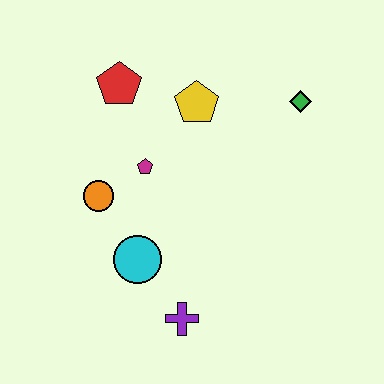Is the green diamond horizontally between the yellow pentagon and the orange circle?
No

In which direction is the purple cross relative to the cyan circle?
The purple cross is below the cyan circle.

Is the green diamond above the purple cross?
Yes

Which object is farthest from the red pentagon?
The purple cross is farthest from the red pentagon.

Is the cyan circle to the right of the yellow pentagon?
No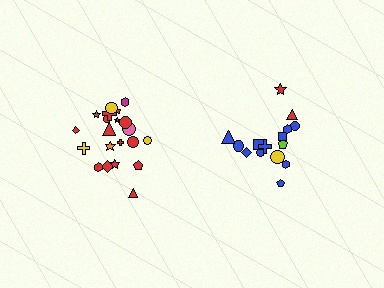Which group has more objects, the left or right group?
The left group.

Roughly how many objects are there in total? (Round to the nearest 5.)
Roughly 35 objects in total.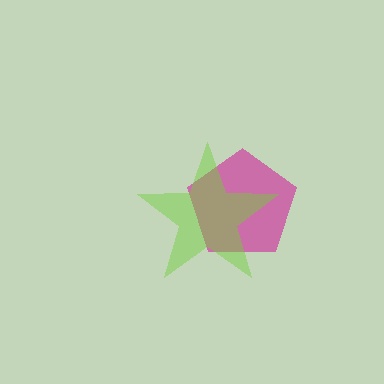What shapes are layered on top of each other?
The layered shapes are: a magenta pentagon, a lime star.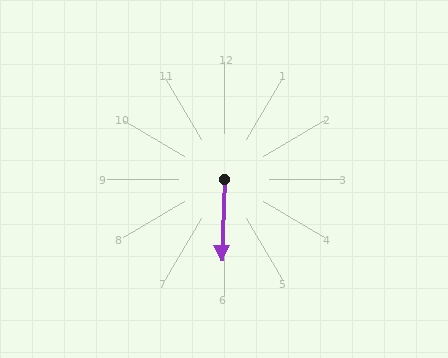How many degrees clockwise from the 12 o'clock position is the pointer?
Approximately 182 degrees.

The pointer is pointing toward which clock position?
Roughly 6 o'clock.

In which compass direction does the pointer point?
South.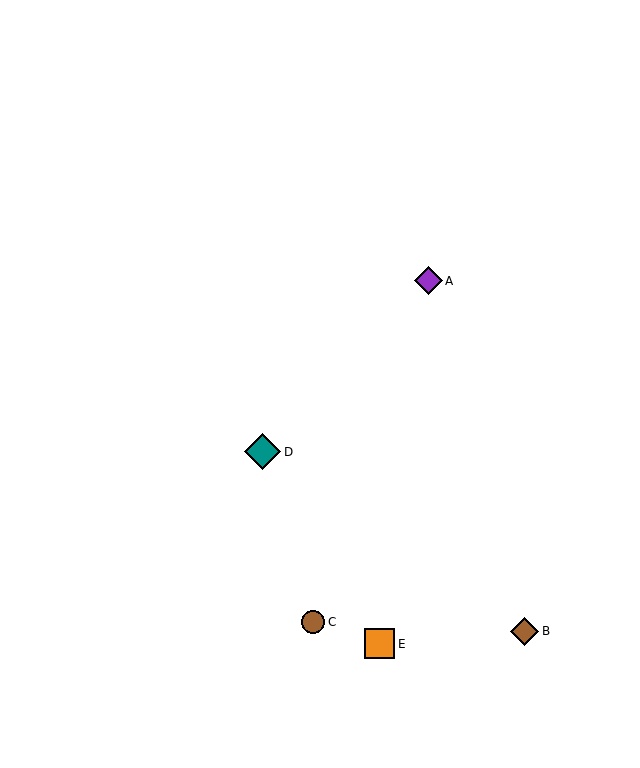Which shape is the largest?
The teal diamond (labeled D) is the largest.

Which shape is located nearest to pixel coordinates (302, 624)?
The brown circle (labeled C) at (313, 622) is nearest to that location.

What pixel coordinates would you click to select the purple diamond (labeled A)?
Click at (429, 281) to select the purple diamond A.